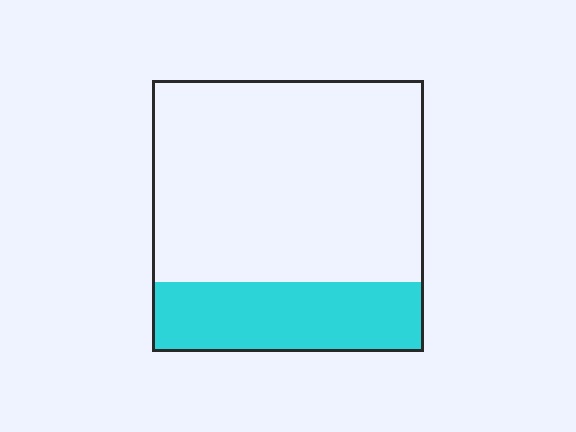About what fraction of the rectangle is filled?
About one quarter (1/4).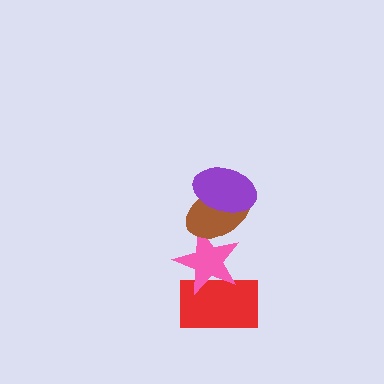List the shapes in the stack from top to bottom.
From top to bottom: the purple ellipse, the brown ellipse, the pink star, the red rectangle.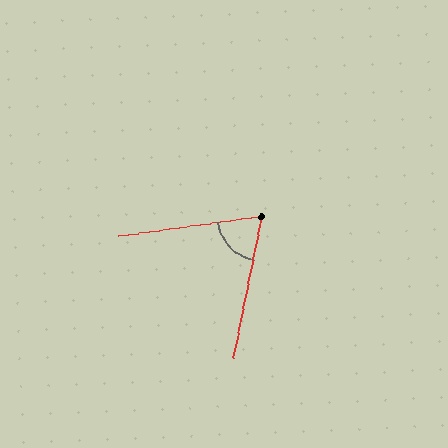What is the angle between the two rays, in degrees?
Approximately 71 degrees.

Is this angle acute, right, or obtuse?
It is acute.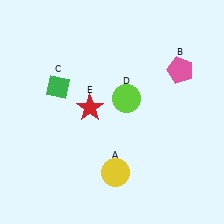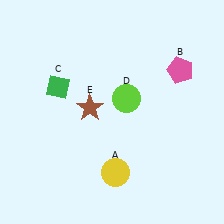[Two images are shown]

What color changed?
The star (E) changed from red in Image 1 to brown in Image 2.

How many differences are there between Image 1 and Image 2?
There is 1 difference between the two images.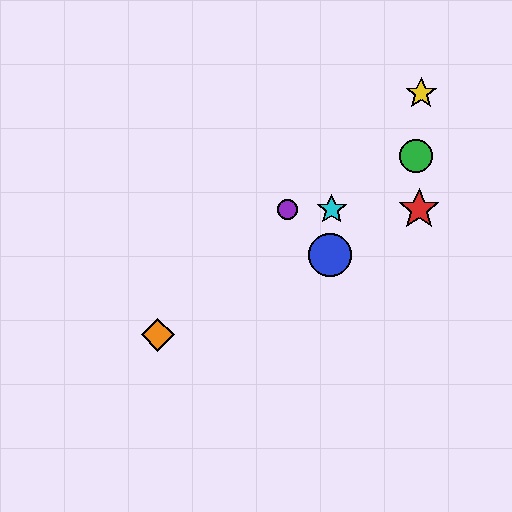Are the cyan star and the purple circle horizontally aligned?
Yes, both are at y≈209.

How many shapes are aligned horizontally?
3 shapes (the red star, the purple circle, the cyan star) are aligned horizontally.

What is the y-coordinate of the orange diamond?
The orange diamond is at y≈335.